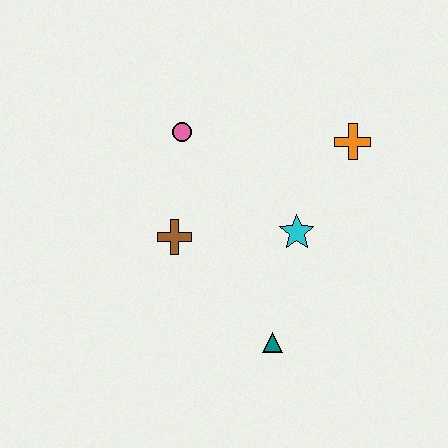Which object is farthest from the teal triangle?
The pink circle is farthest from the teal triangle.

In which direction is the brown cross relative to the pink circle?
The brown cross is below the pink circle.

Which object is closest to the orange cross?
The cyan star is closest to the orange cross.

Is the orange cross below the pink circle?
Yes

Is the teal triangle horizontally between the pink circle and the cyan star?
Yes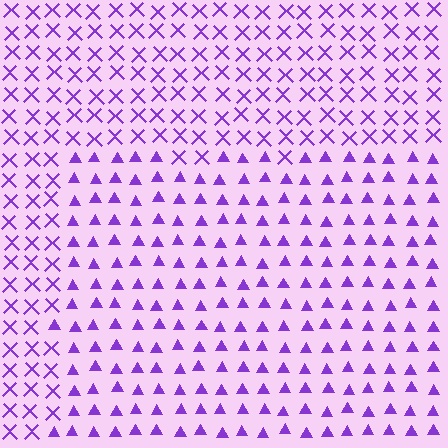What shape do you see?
I see a rectangle.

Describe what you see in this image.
The image is filled with small purple elements arranged in a uniform grid. A rectangle-shaped region contains triangles, while the surrounding area contains X marks. The boundary is defined purely by the change in element shape.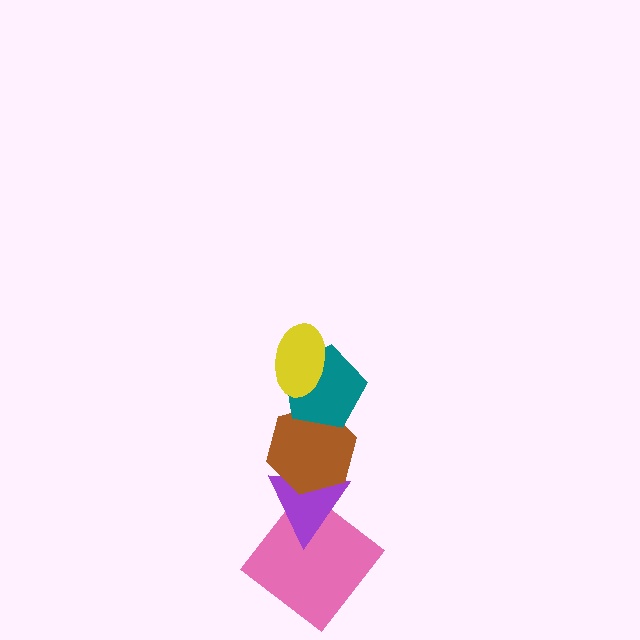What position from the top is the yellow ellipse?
The yellow ellipse is 1st from the top.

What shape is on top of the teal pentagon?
The yellow ellipse is on top of the teal pentagon.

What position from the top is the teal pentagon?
The teal pentagon is 2nd from the top.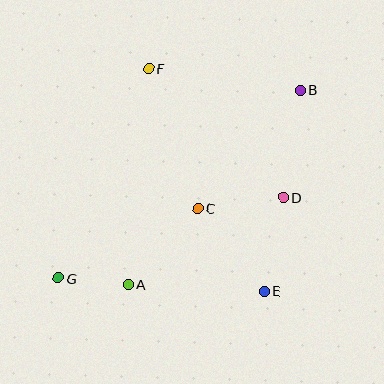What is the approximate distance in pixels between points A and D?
The distance between A and D is approximately 178 pixels.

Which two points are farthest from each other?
Points B and G are farthest from each other.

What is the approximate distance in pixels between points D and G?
The distance between D and G is approximately 239 pixels.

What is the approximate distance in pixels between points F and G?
The distance between F and G is approximately 228 pixels.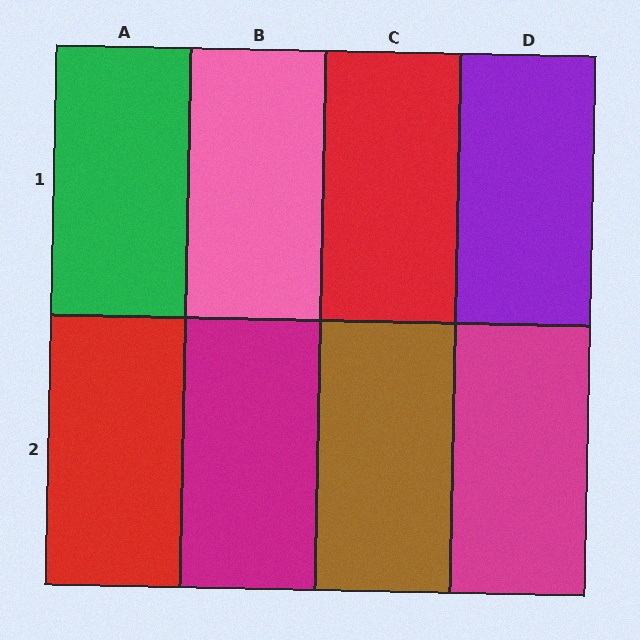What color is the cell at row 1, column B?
Pink.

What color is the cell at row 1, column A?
Green.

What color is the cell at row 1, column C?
Red.